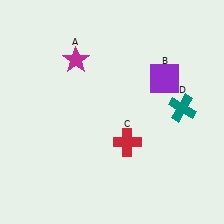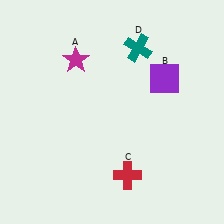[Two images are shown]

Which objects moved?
The objects that moved are: the red cross (C), the teal cross (D).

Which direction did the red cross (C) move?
The red cross (C) moved down.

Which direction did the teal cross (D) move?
The teal cross (D) moved up.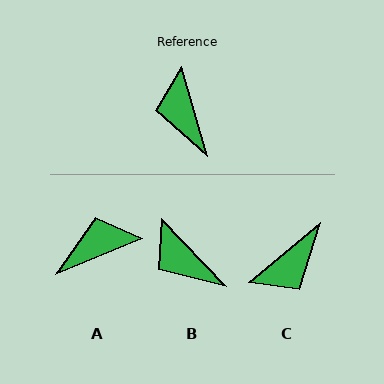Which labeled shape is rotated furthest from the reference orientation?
C, about 114 degrees away.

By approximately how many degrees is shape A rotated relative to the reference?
Approximately 84 degrees clockwise.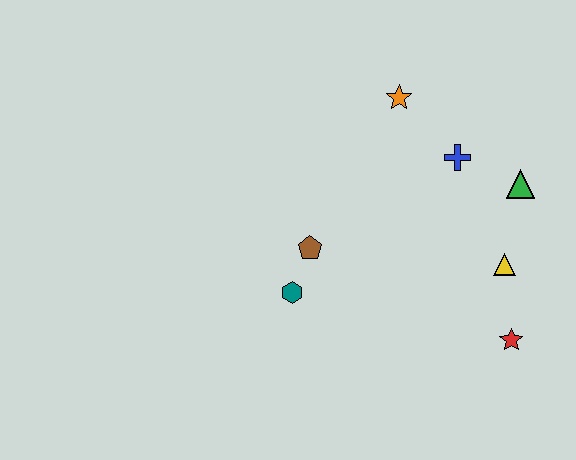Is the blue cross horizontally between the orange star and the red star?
Yes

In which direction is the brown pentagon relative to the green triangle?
The brown pentagon is to the left of the green triangle.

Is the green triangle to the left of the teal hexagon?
No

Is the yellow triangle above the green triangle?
No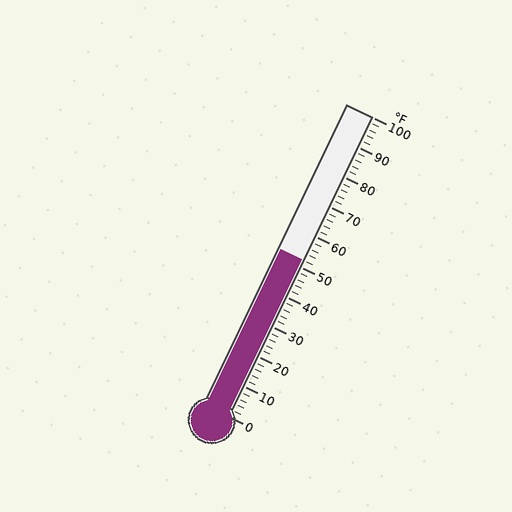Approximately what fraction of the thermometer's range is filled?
The thermometer is filled to approximately 50% of its range.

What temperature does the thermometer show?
The thermometer shows approximately 52°F.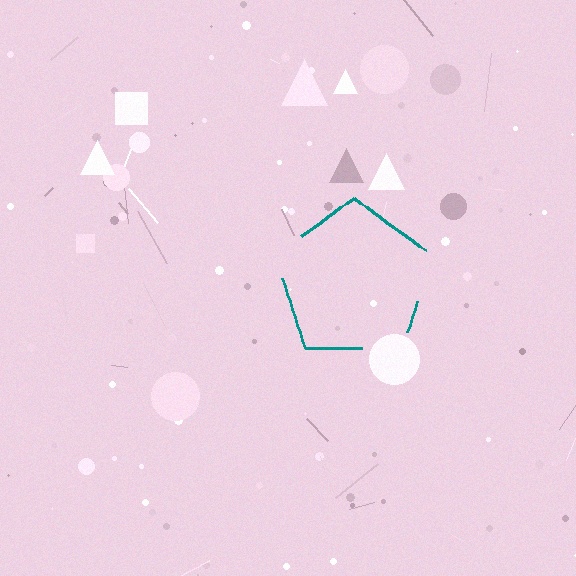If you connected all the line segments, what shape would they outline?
They would outline a pentagon.